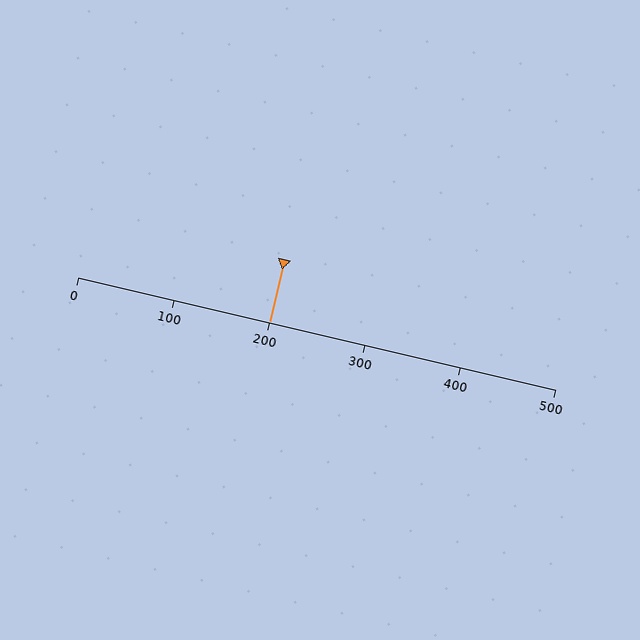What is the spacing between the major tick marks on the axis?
The major ticks are spaced 100 apart.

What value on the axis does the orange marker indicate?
The marker indicates approximately 200.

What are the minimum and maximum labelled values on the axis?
The axis runs from 0 to 500.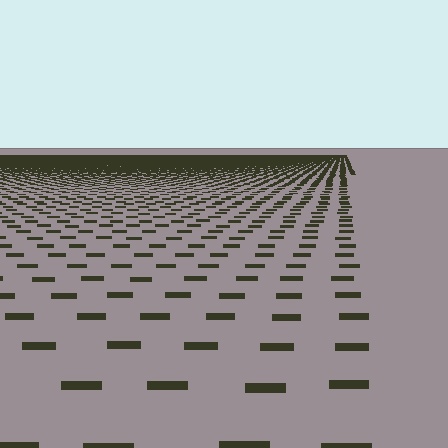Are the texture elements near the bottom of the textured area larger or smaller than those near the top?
Larger. Near the bottom, elements are closer to the viewer and appear at a bigger on-screen size.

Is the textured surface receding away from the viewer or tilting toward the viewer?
The surface is receding away from the viewer. Texture elements get smaller and denser toward the top.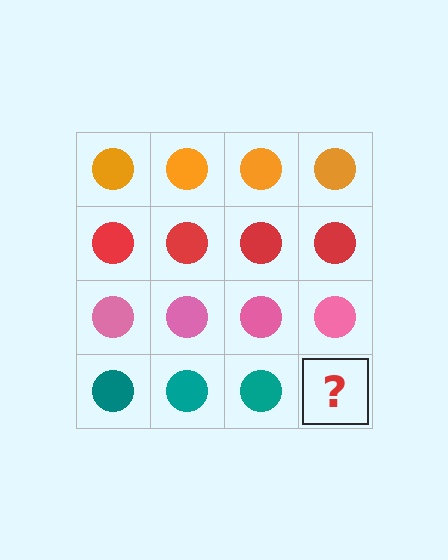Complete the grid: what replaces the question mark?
The question mark should be replaced with a teal circle.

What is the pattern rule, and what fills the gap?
The rule is that each row has a consistent color. The gap should be filled with a teal circle.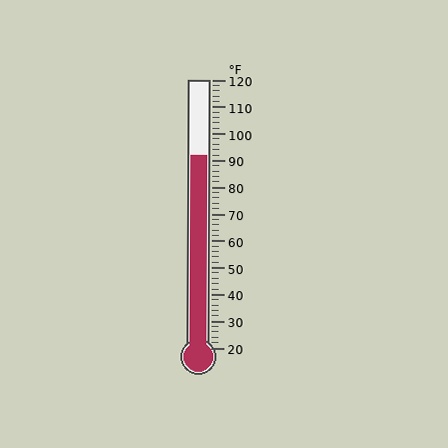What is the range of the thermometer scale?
The thermometer scale ranges from 20°F to 120°F.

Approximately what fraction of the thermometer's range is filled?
The thermometer is filled to approximately 70% of its range.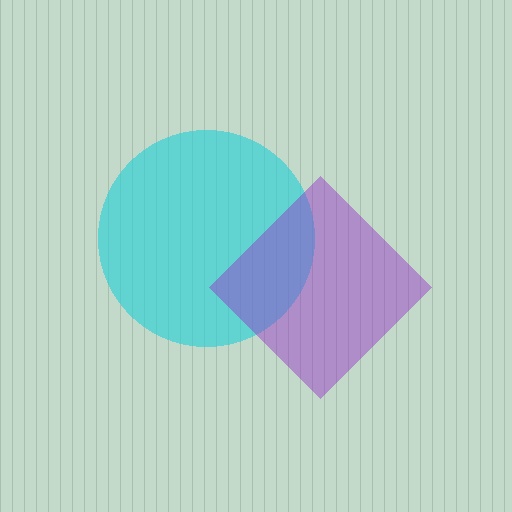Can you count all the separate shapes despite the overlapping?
Yes, there are 2 separate shapes.